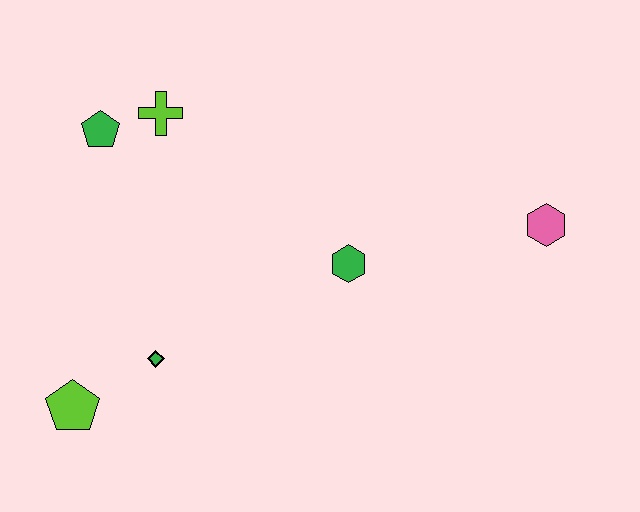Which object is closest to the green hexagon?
The pink hexagon is closest to the green hexagon.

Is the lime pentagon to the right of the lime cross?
No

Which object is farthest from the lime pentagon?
The pink hexagon is farthest from the lime pentagon.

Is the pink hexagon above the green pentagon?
No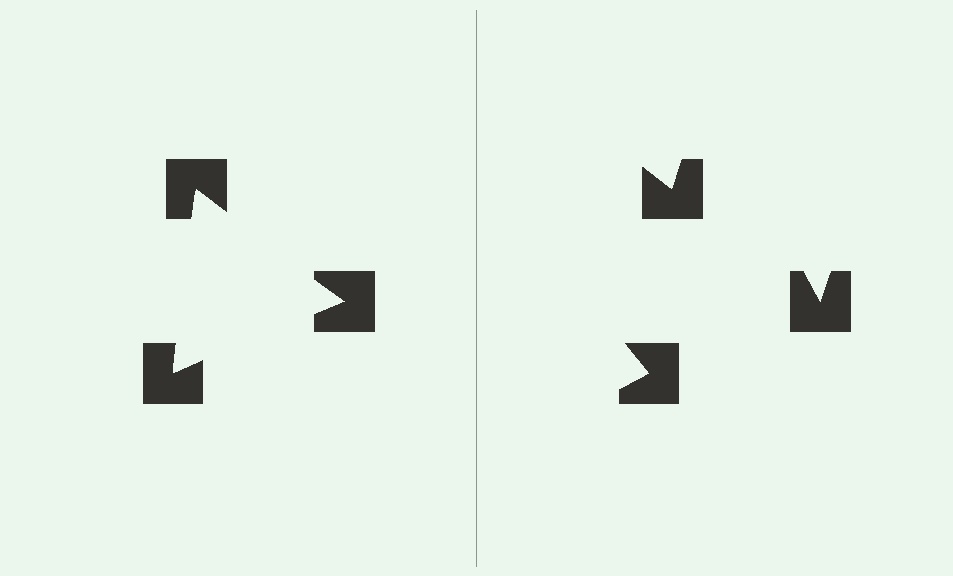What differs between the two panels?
The notched squares are positioned identically on both sides; only the wedge orientations differ. On the left they align to a triangle; on the right they are misaligned.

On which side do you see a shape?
An illusory triangle appears on the left side. On the right side the wedge cuts are rotated, so no coherent shape forms.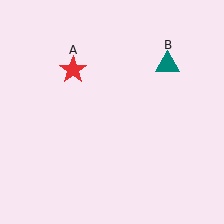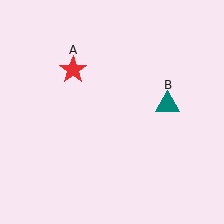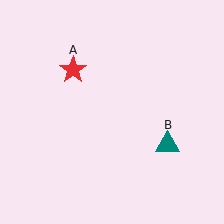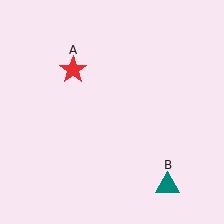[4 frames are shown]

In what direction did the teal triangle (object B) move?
The teal triangle (object B) moved down.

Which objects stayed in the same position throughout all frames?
Red star (object A) remained stationary.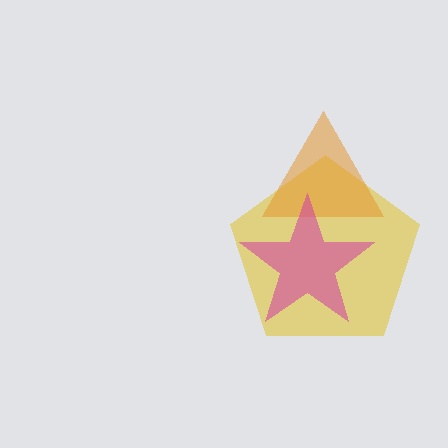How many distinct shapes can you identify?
There are 3 distinct shapes: a yellow pentagon, an orange triangle, a magenta star.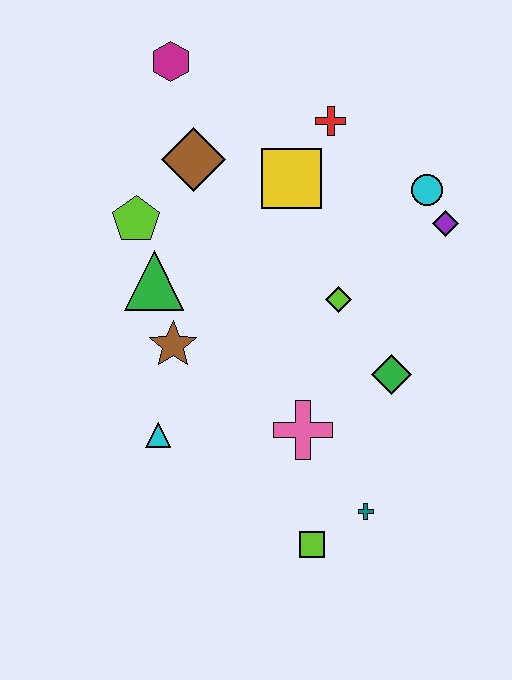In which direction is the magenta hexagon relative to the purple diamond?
The magenta hexagon is to the left of the purple diamond.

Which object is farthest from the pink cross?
The magenta hexagon is farthest from the pink cross.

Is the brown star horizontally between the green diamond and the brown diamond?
No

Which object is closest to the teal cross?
The lime square is closest to the teal cross.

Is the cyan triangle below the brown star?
Yes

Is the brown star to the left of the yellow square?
Yes